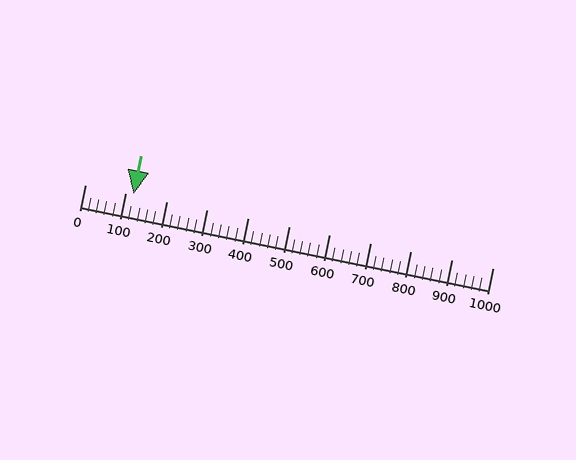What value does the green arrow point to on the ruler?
The green arrow points to approximately 119.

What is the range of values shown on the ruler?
The ruler shows values from 0 to 1000.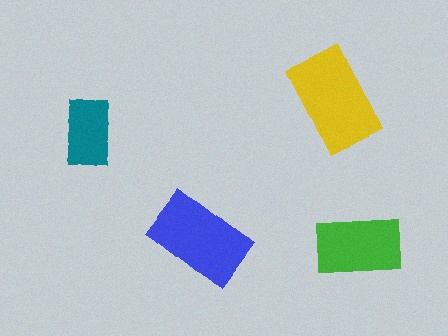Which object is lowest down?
The green rectangle is bottommost.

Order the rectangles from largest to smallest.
the yellow one, the blue one, the green one, the teal one.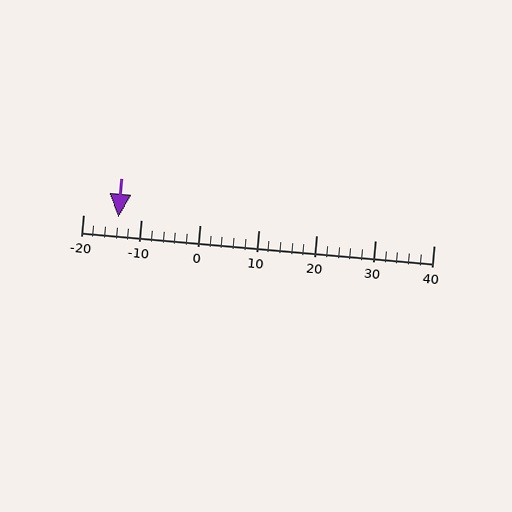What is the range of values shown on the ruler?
The ruler shows values from -20 to 40.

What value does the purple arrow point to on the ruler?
The purple arrow points to approximately -14.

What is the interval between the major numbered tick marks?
The major tick marks are spaced 10 units apart.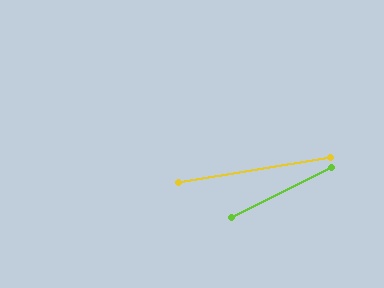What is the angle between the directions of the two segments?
Approximately 18 degrees.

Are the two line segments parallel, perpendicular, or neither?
Neither parallel nor perpendicular — they differ by about 18°.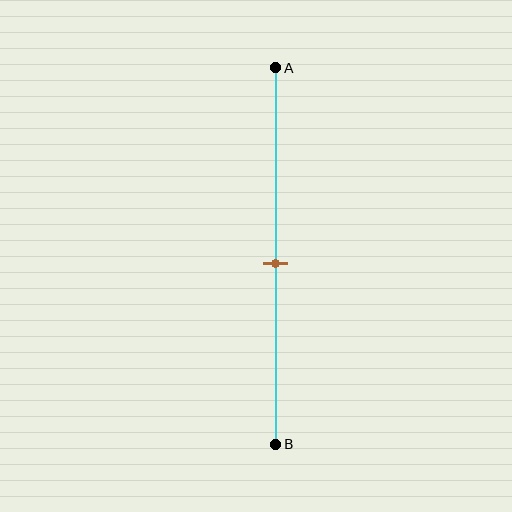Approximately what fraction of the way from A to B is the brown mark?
The brown mark is approximately 50% of the way from A to B.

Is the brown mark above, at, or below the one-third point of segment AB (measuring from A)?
The brown mark is below the one-third point of segment AB.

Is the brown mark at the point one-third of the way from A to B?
No, the mark is at about 50% from A, not at the 33% one-third point.